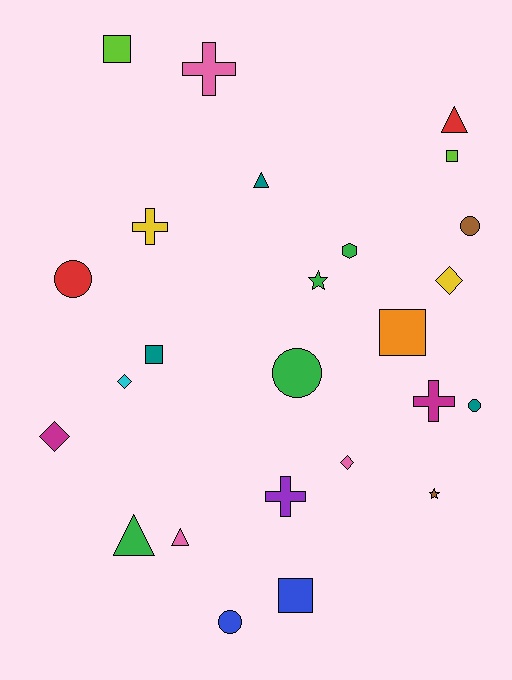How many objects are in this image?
There are 25 objects.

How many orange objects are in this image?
There is 1 orange object.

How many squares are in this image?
There are 5 squares.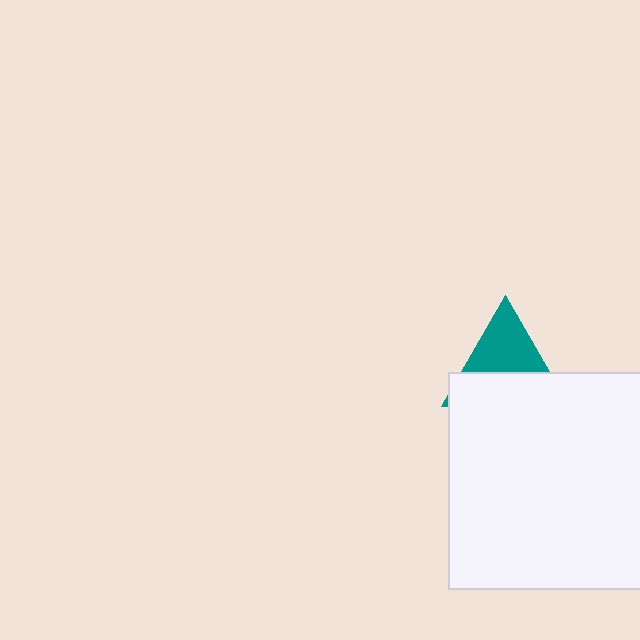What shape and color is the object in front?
The object in front is a white rectangle.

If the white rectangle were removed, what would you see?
You would see the complete teal triangle.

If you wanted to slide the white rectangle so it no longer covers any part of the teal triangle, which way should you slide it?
Slide it down — that is the most direct way to separate the two shapes.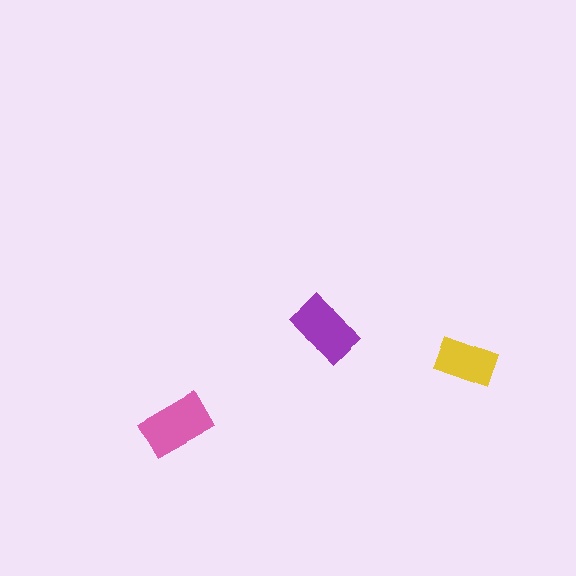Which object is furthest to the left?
The pink rectangle is leftmost.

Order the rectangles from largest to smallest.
the pink one, the purple one, the yellow one.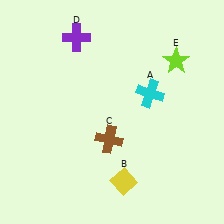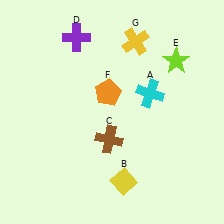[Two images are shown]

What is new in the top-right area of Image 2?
A yellow cross (G) was added in the top-right area of Image 2.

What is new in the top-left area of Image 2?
An orange pentagon (F) was added in the top-left area of Image 2.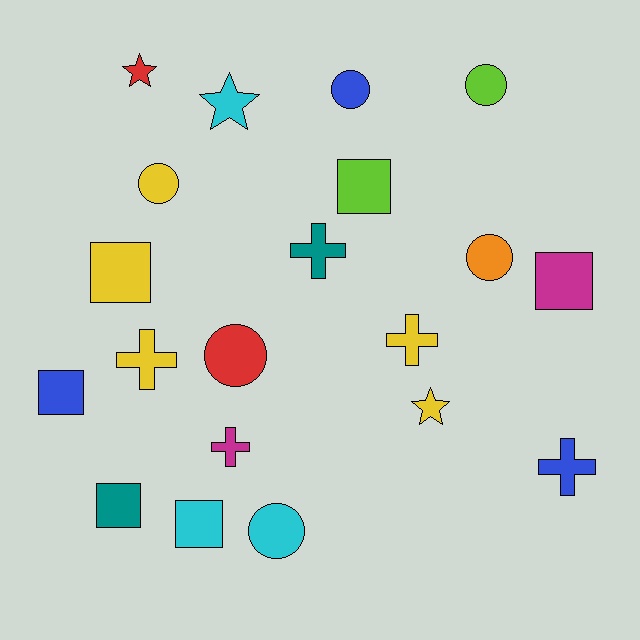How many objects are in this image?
There are 20 objects.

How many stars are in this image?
There are 3 stars.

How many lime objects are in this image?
There are 2 lime objects.